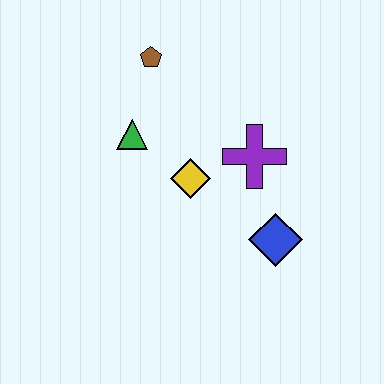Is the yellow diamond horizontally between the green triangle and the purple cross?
Yes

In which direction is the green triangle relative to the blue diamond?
The green triangle is to the left of the blue diamond.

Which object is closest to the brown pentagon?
The green triangle is closest to the brown pentagon.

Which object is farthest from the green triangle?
The blue diamond is farthest from the green triangle.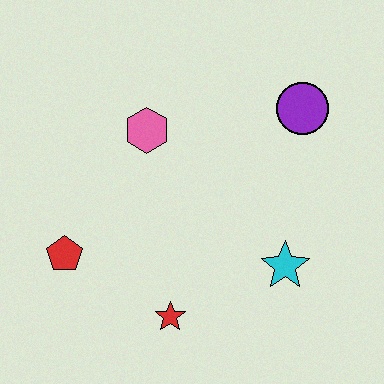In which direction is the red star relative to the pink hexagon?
The red star is below the pink hexagon.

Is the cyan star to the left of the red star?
No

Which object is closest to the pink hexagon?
The red pentagon is closest to the pink hexagon.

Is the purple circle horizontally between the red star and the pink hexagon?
No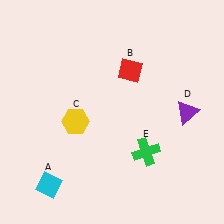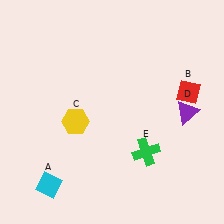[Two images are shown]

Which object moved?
The red diamond (B) moved right.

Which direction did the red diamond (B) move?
The red diamond (B) moved right.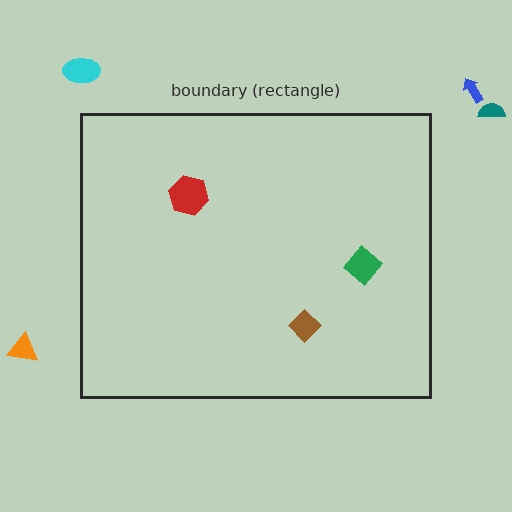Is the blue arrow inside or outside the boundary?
Outside.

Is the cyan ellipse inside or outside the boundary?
Outside.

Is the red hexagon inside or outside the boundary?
Inside.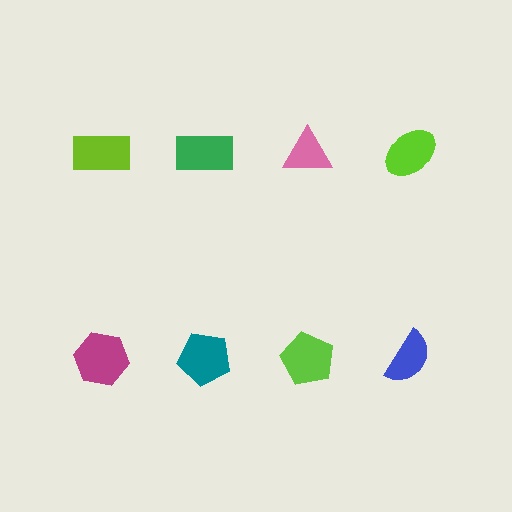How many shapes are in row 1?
4 shapes.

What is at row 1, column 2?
A green rectangle.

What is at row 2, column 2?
A teal pentagon.